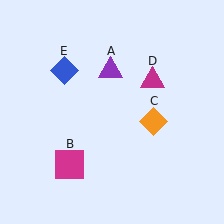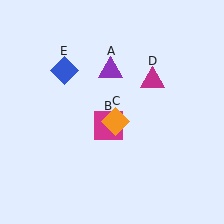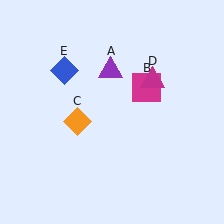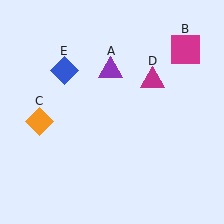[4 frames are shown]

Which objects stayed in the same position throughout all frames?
Purple triangle (object A) and magenta triangle (object D) and blue diamond (object E) remained stationary.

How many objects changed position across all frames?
2 objects changed position: magenta square (object B), orange diamond (object C).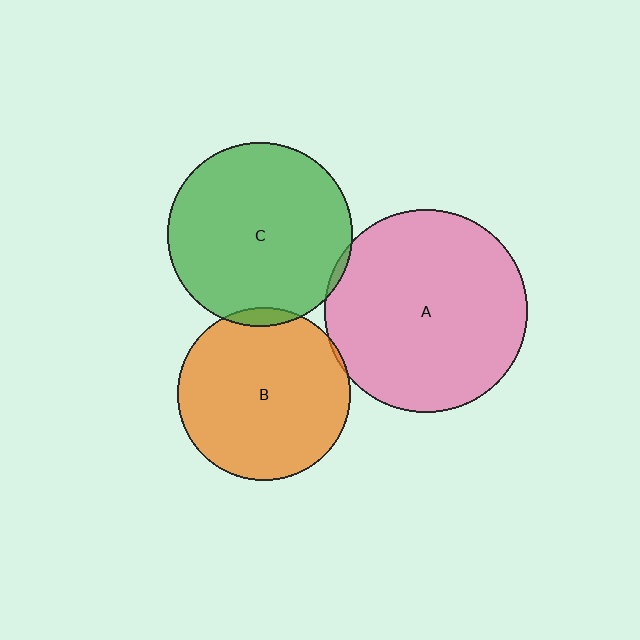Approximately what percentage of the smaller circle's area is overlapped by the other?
Approximately 5%.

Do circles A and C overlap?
Yes.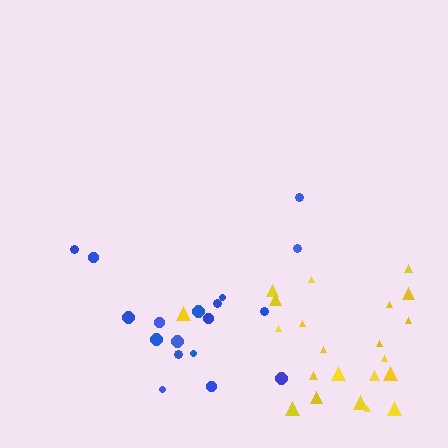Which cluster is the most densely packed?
Blue.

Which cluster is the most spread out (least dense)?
Yellow.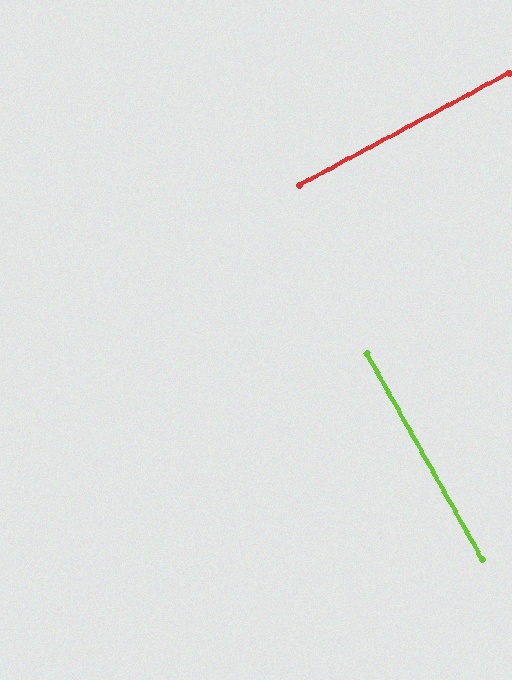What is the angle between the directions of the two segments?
Approximately 89 degrees.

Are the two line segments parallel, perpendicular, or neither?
Perpendicular — they meet at approximately 89°.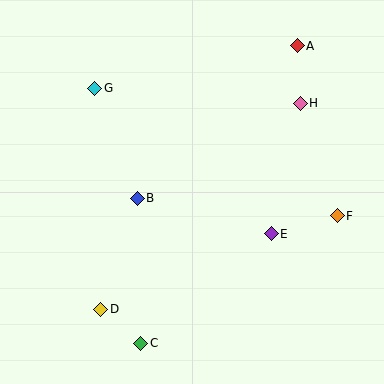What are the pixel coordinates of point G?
Point G is at (95, 88).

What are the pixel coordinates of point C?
Point C is at (141, 343).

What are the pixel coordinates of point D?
Point D is at (101, 309).